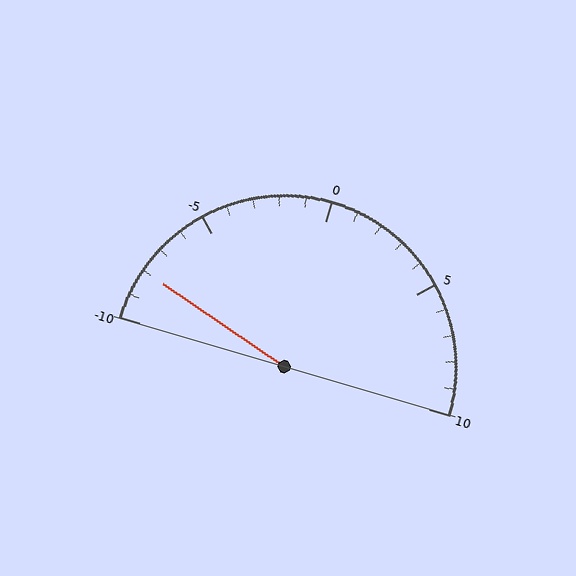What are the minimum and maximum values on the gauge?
The gauge ranges from -10 to 10.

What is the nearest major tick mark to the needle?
The nearest major tick mark is -10.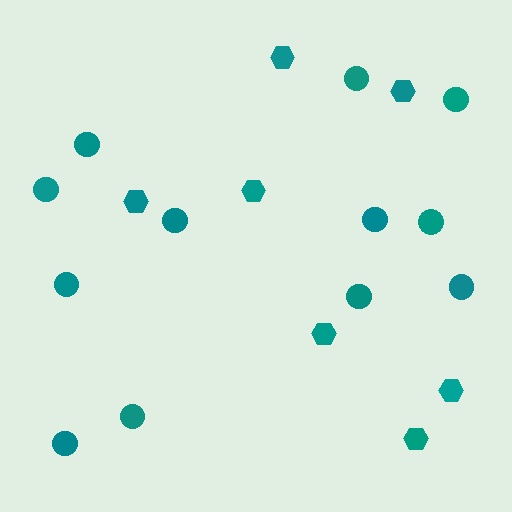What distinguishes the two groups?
There are 2 groups: one group of hexagons (7) and one group of circles (12).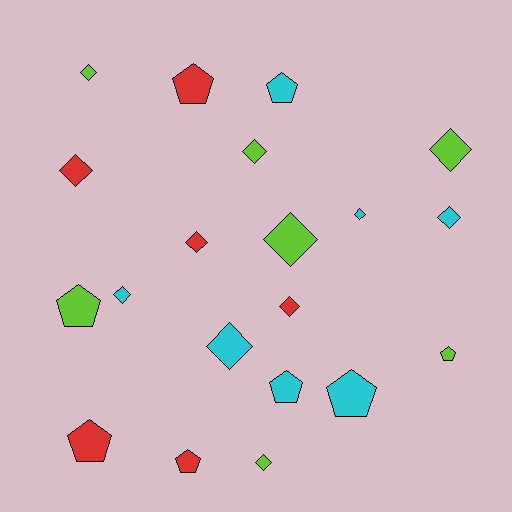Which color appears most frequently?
Cyan, with 7 objects.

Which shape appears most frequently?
Diamond, with 12 objects.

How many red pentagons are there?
There are 3 red pentagons.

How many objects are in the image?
There are 20 objects.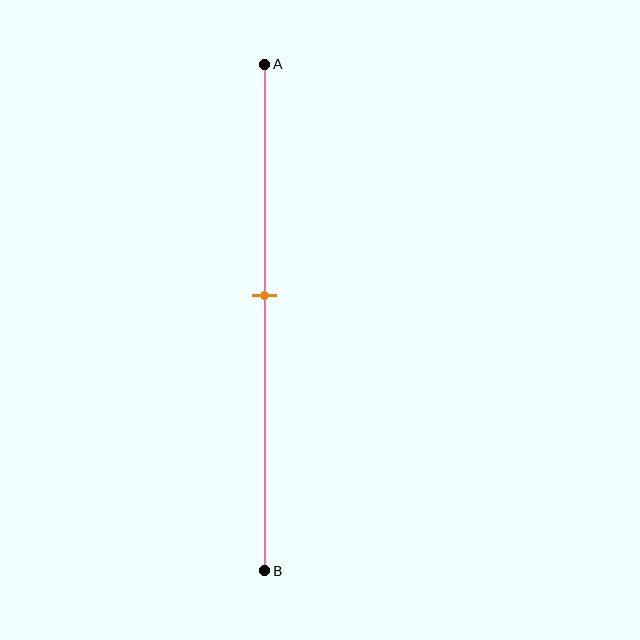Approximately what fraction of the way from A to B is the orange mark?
The orange mark is approximately 45% of the way from A to B.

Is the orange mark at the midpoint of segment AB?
No, the mark is at about 45% from A, not at the 50% midpoint.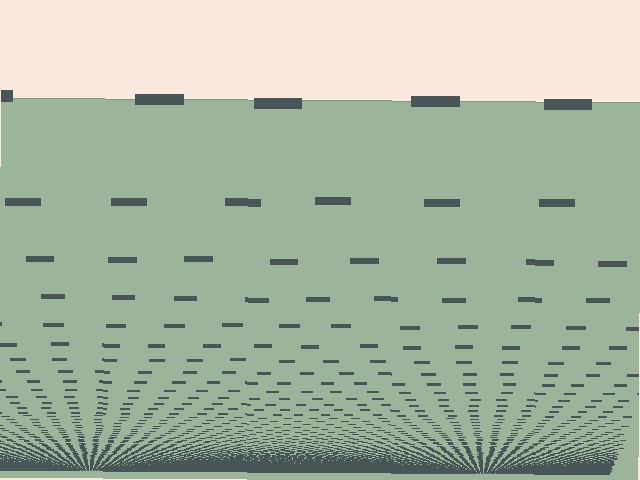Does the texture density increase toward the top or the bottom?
Density increases toward the bottom.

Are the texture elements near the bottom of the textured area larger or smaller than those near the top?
Smaller. The gradient is inverted — elements near the bottom are smaller and denser.